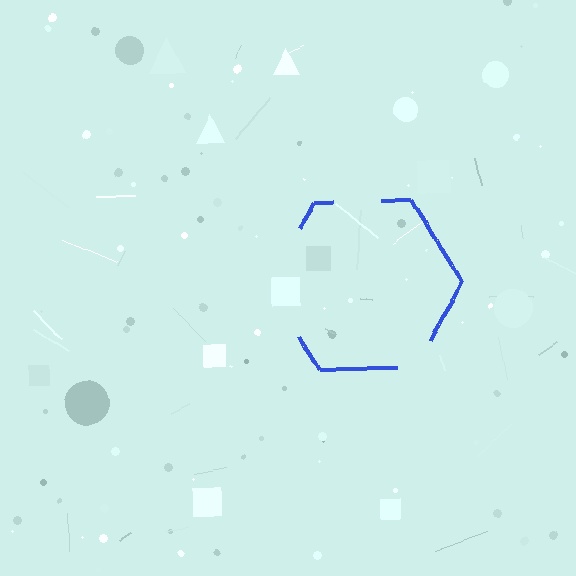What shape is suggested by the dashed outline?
The dashed outline suggests a hexagon.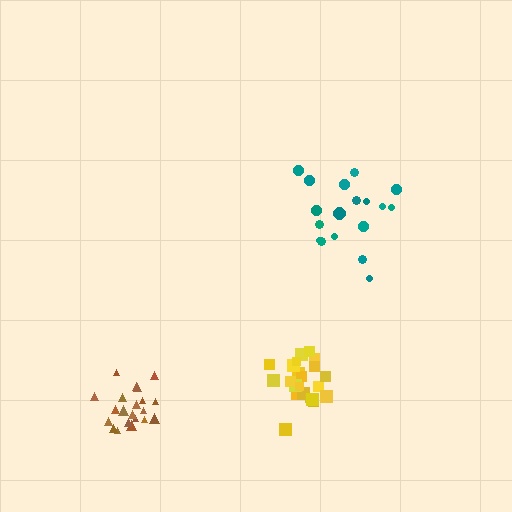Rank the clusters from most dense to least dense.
yellow, brown, teal.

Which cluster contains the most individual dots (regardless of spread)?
Yellow (23).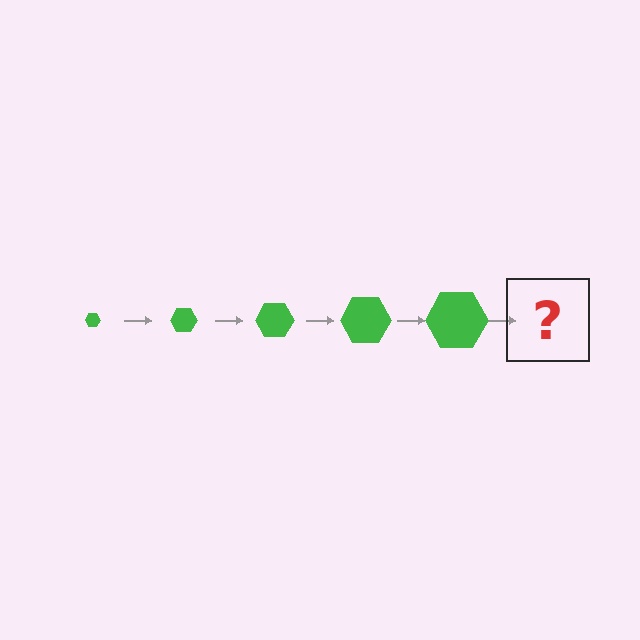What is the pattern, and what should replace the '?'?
The pattern is that the hexagon gets progressively larger each step. The '?' should be a green hexagon, larger than the previous one.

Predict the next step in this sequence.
The next step is a green hexagon, larger than the previous one.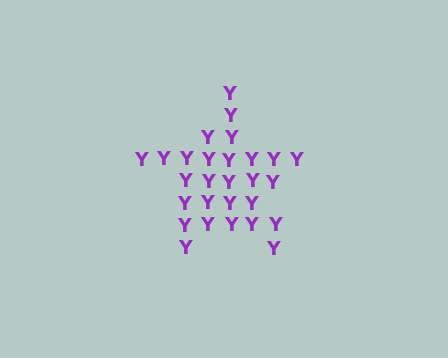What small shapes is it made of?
It is made of small letter Y's.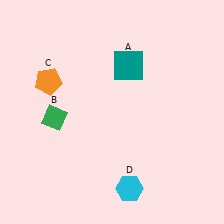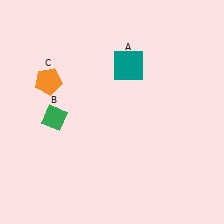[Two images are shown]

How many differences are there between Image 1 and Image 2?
There is 1 difference between the two images.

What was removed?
The cyan hexagon (D) was removed in Image 2.